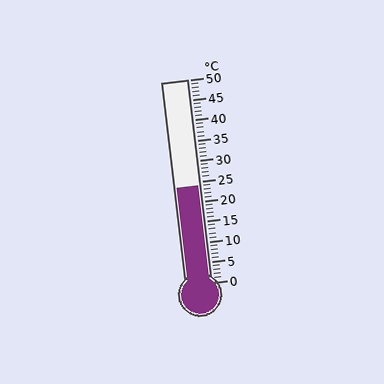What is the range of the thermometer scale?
The thermometer scale ranges from 0°C to 50°C.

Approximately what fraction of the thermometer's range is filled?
The thermometer is filled to approximately 50% of its range.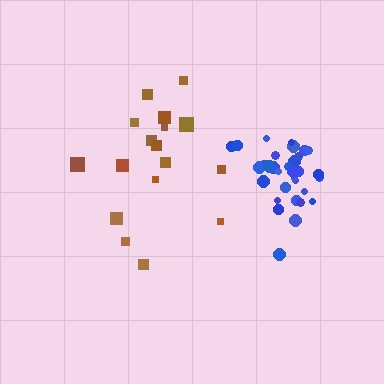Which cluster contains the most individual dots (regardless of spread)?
Blue (33).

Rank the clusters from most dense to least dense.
blue, brown.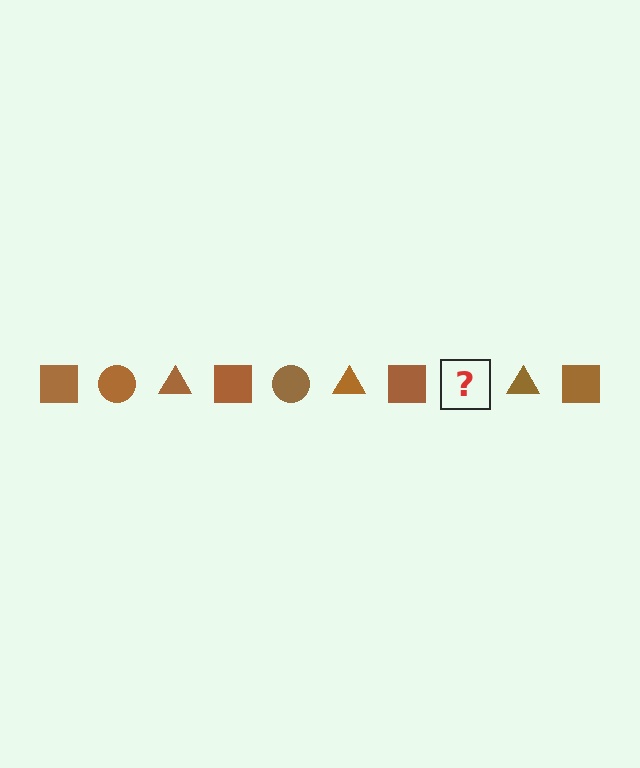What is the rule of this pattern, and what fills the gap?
The rule is that the pattern cycles through square, circle, triangle shapes in brown. The gap should be filled with a brown circle.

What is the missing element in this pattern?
The missing element is a brown circle.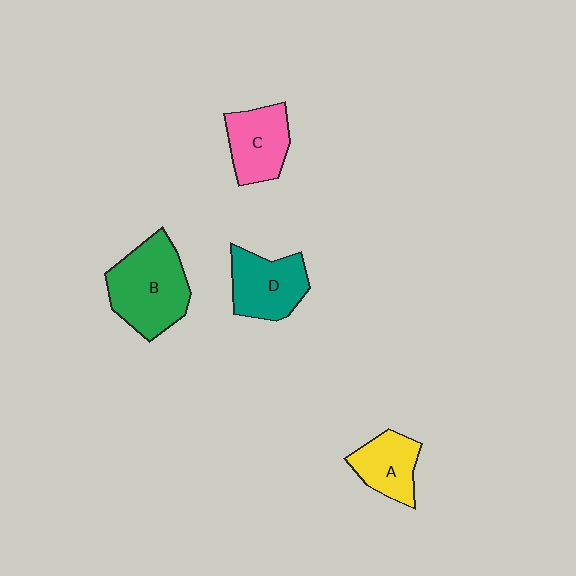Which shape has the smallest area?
Shape A (yellow).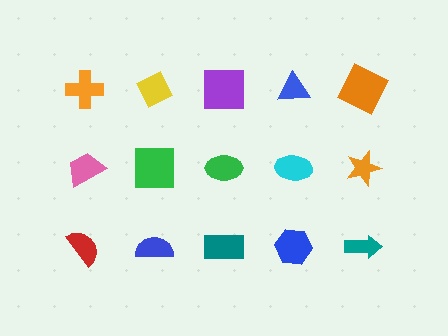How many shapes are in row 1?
5 shapes.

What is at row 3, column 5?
A teal arrow.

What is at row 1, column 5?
An orange square.